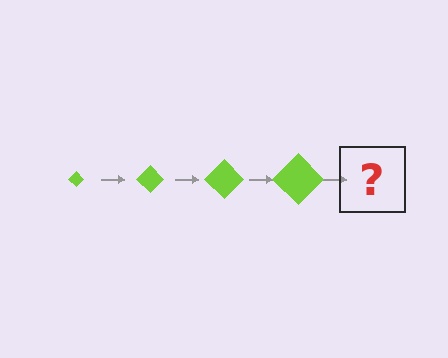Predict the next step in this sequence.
The next step is a lime diamond, larger than the previous one.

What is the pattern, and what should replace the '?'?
The pattern is that the diamond gets progressively larger each step. The '?' should be a lime diamond, larger than the previous one.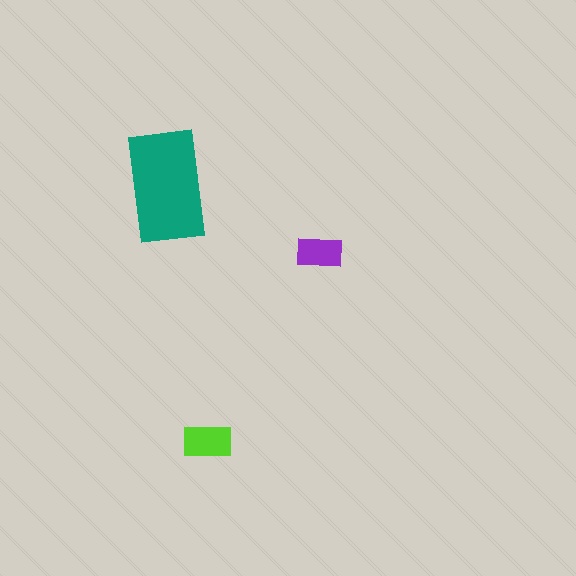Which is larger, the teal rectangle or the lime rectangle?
The teal one.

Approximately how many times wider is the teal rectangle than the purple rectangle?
About 2.5 times wider.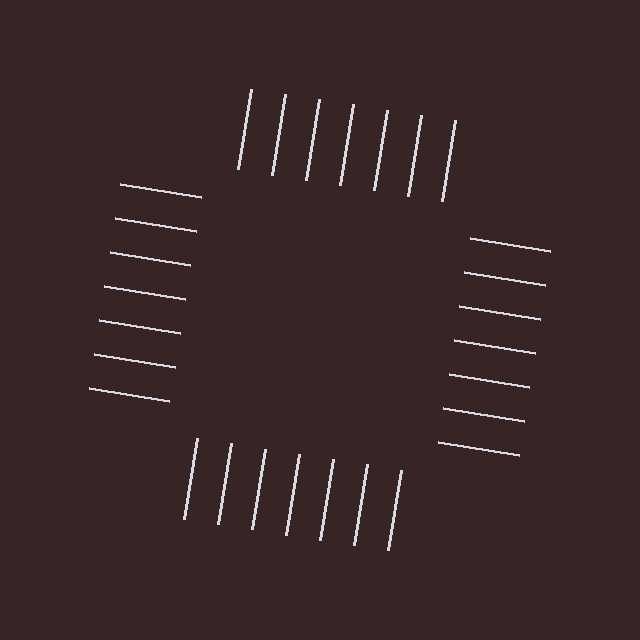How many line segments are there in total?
28 — 7 along each of the 4 edges.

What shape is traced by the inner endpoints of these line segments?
An illusory square — the line segments terminate on its edges but no continuous stroke is drawn.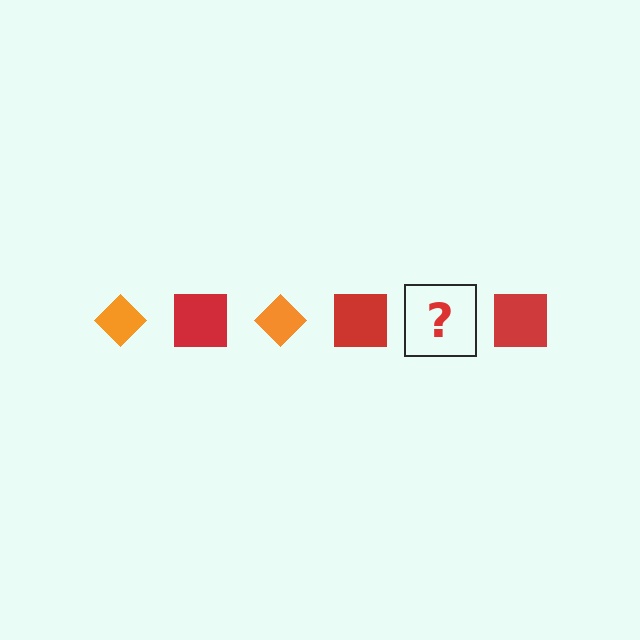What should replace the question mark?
The question mark should be replaced with an orange diamond.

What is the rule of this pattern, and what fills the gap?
The rule is that the pattern alternates between orange diamond and red square. The gap should be filled with an orange diamond.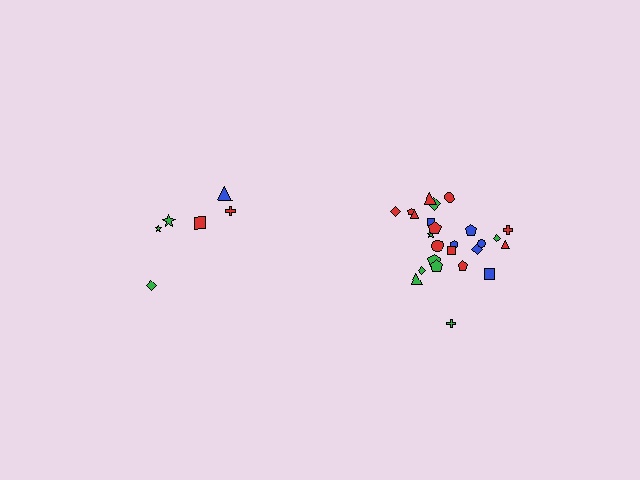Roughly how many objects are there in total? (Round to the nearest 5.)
Roughly 30 objects in total.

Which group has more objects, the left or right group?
The right group.